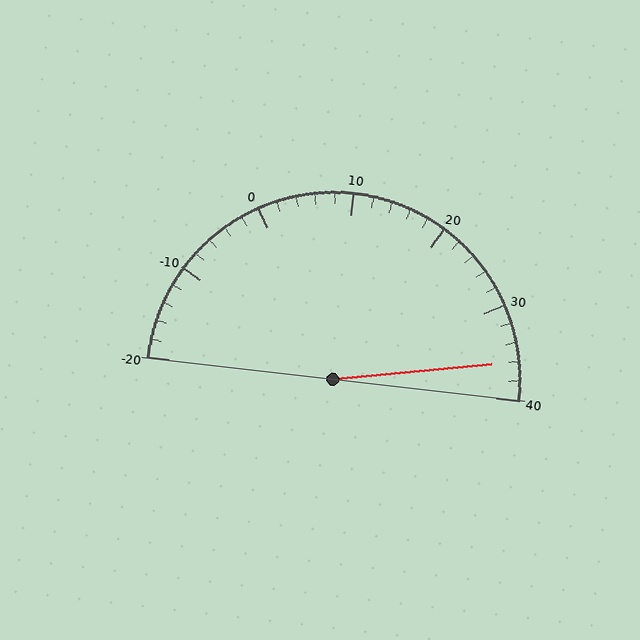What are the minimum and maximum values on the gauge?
The gauge ranges from -20 to 40.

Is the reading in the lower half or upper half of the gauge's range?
The reading is in the upper half of the range (-20 to 40).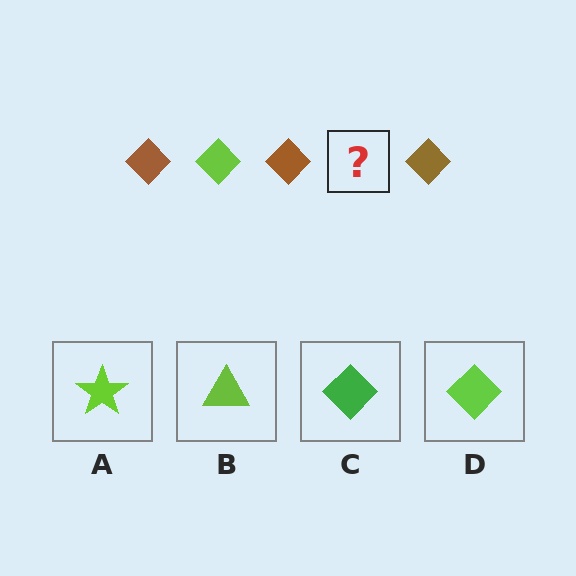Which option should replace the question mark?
Option D.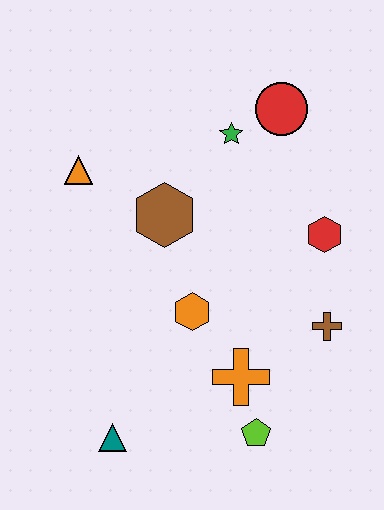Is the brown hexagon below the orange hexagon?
No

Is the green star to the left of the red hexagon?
Yes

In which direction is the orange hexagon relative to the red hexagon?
The orange hexagon is to the left of the red hexagon.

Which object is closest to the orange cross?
The lime pentagon is closest to the orange cross.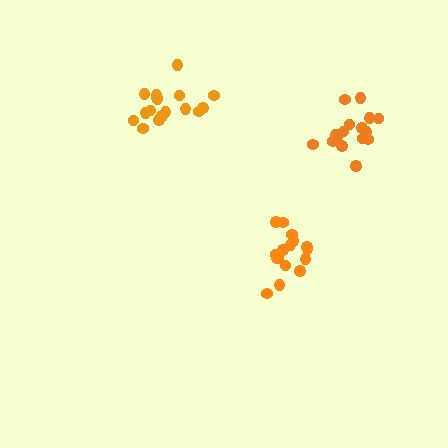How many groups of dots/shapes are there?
There are 3 groups.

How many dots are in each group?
Group 1: 18 dots, Group 2: 16 dots, Group 3: 16 dots (50 total).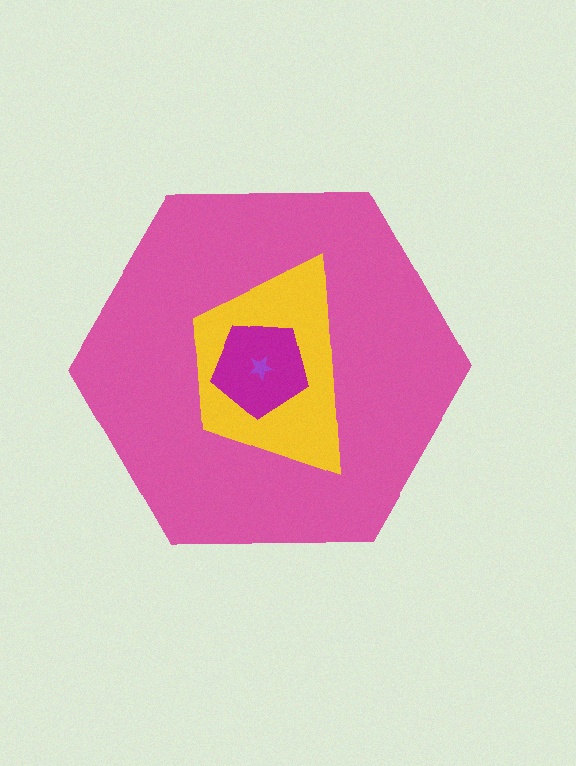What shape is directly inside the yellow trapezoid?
The magenta pentagon.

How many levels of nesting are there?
4.